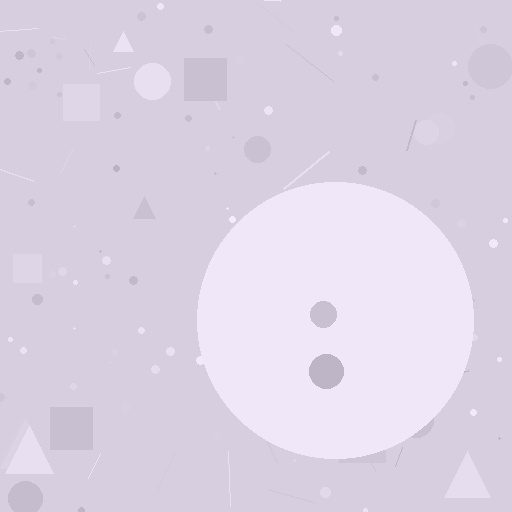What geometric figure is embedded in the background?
A circle is embedded in the background.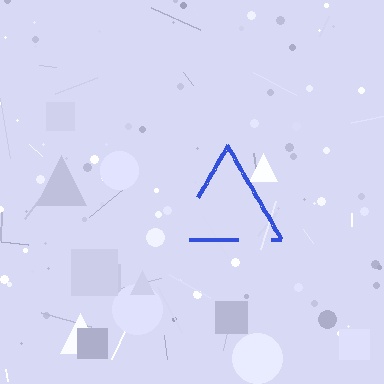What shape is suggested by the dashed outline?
The dashed outline suggests a triangle.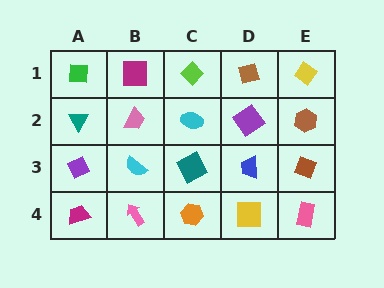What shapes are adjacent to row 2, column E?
A yellow diamond (row 1, column E), a brown diamond (row 3, column E), a purple diamond (row 2, column D).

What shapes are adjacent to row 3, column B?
A pink trapezoid (row 2, column B), a pink arrow (row 4, column B), a purple diamond (row 3, column A), a teal square (row 3, column C).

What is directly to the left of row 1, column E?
A brown diamond.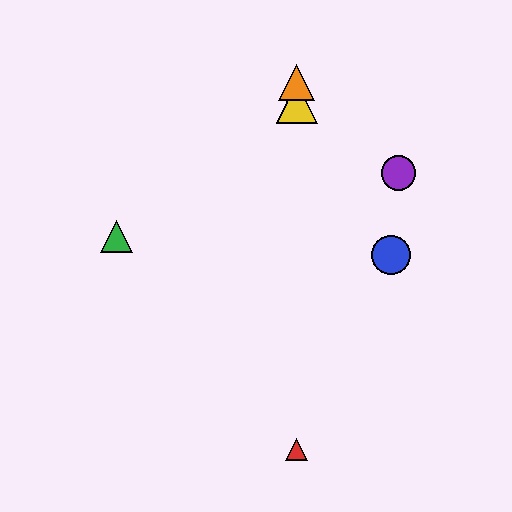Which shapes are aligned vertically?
The red triangle, the yellow triangle, the orange triangle are aligned vertically.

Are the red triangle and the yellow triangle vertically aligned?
Yes, both are at x≈297.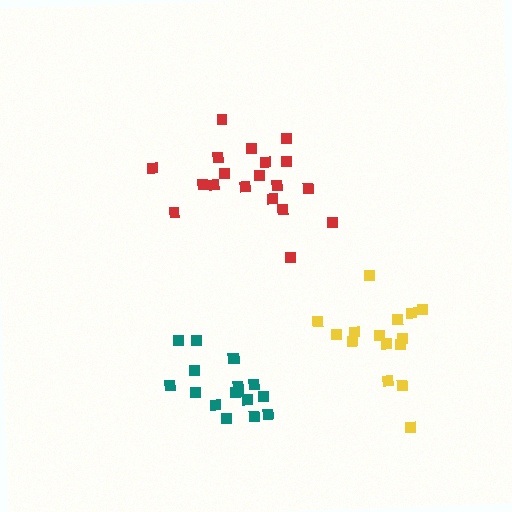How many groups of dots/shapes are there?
There are 3 groups.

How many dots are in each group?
Group 1: 17 dots, Group 2: 19 dots, Group 3: 15 dots (51 total).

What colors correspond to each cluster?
The clusters are colored: teal, red, yellow.